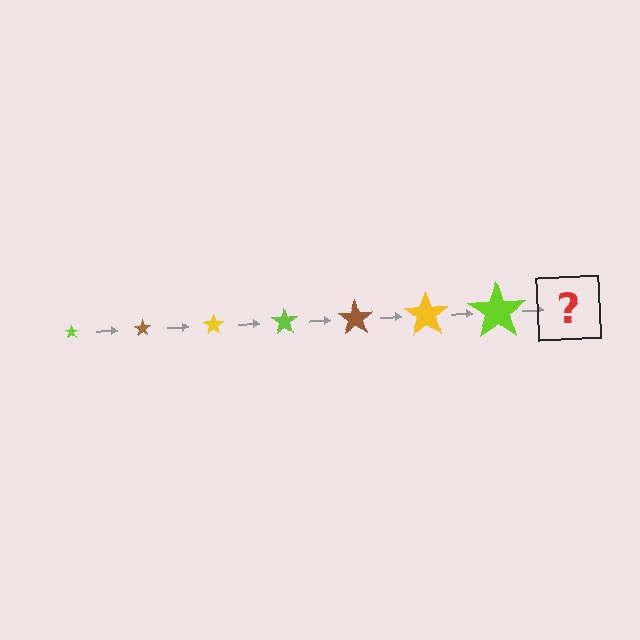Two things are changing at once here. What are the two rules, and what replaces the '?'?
The two rules are that the star grows larger each step and the color cycles through lime, brown, and yellow. The '?' should be a brown star, larger than the previous one.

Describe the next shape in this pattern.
It should be a brown star, larger than the previous one.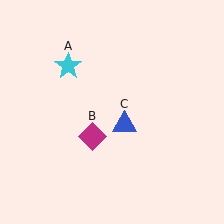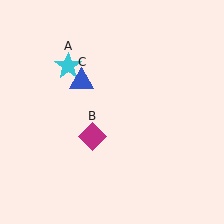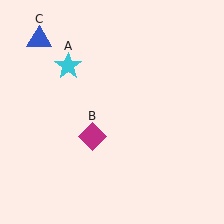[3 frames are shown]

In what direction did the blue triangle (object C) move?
The blue triangle (object C) moved up and to the left.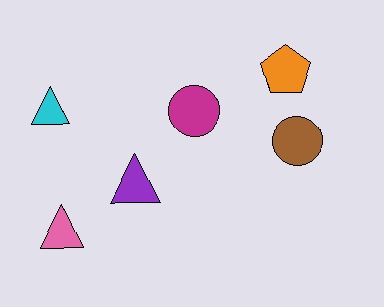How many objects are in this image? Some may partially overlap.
There are 6 objects.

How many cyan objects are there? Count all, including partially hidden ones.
There is 1 cyan object.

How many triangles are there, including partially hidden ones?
There are 3 triangles.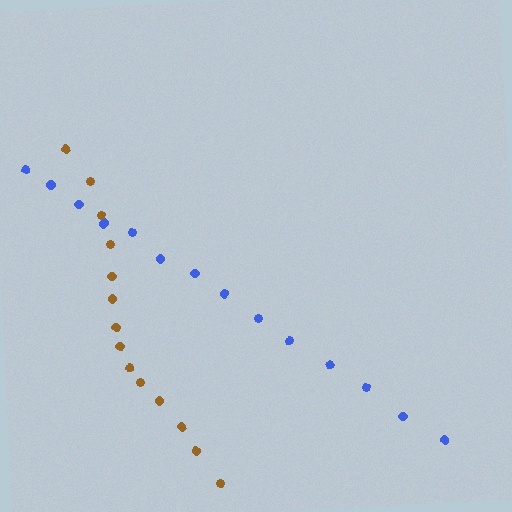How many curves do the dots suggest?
There are 2 distinct paths.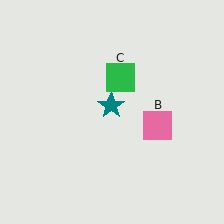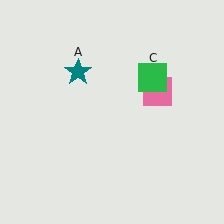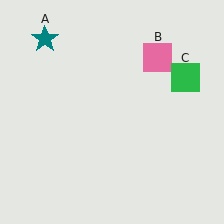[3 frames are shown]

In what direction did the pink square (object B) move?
The pink square (object B) moved up.